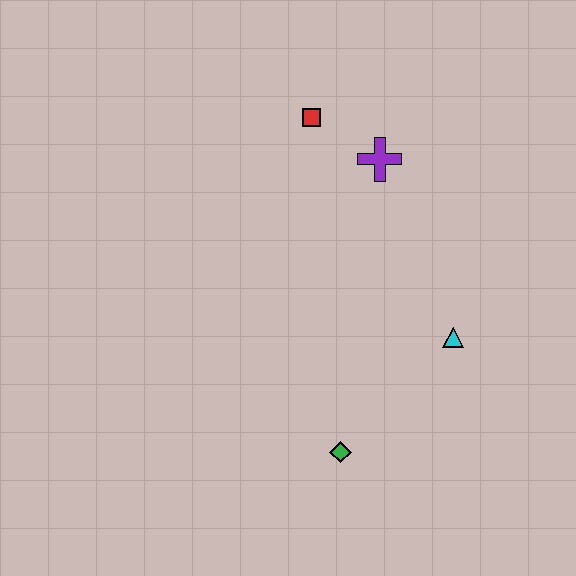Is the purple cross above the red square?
No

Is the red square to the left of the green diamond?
Yes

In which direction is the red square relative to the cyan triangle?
The red square is above the cyan triangle.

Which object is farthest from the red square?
The green diamond is farthest from the red square.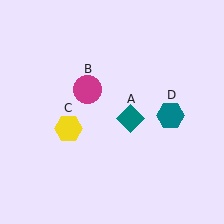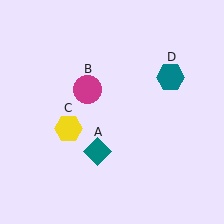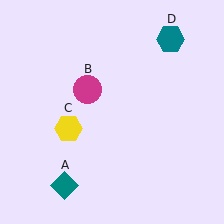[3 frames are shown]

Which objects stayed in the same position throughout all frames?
Magenta circle (object B) and yellow hexagon (object C) remained stationary.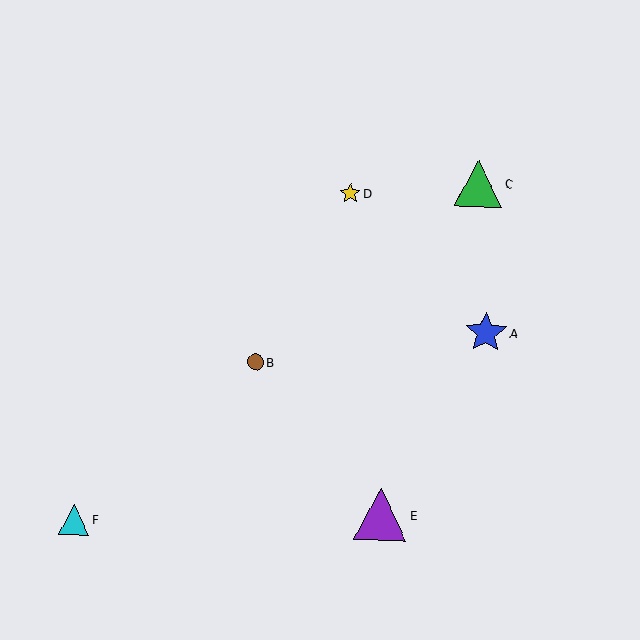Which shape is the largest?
The purple triangle (labeled E) is the largest.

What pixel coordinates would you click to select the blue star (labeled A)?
Click at (486, 333) to select the blue star A.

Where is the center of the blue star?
The center of the blue star is at (486, 333).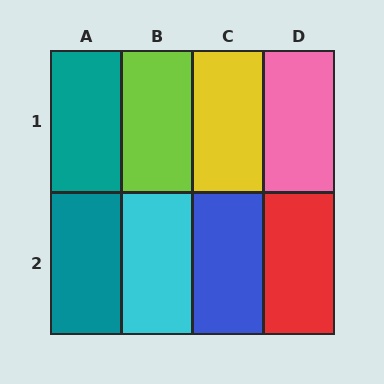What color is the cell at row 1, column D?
Pink.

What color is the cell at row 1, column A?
Teal.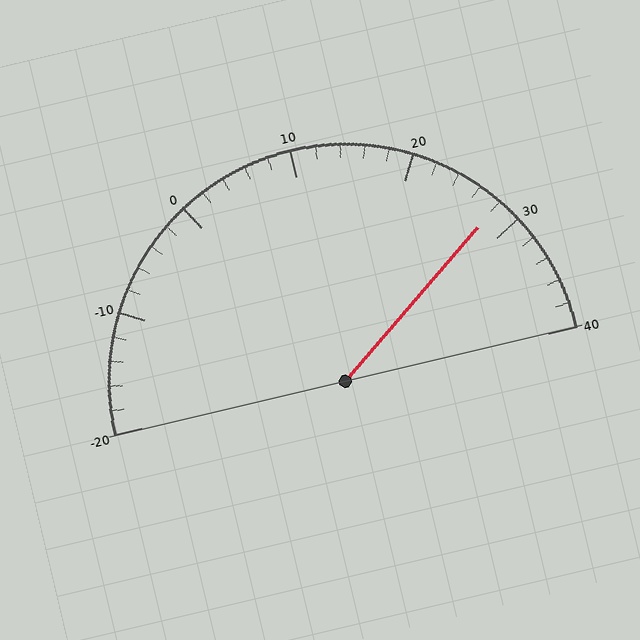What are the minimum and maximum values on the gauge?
The gauge ranges from -20 to 40.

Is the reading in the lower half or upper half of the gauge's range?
The reading is in the upper half of the range (-20 to 40).